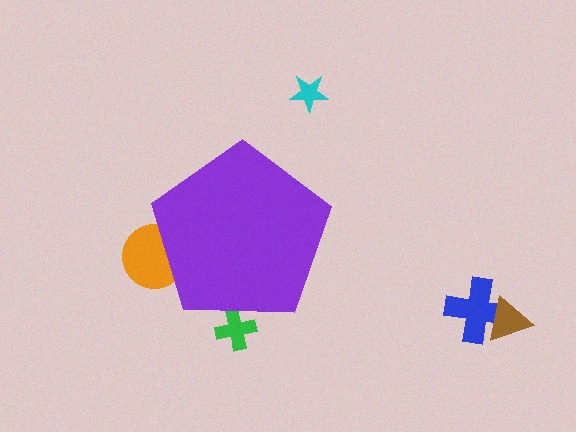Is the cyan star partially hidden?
No, the cyan star is fully visible.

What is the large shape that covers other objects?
A purple pentagon.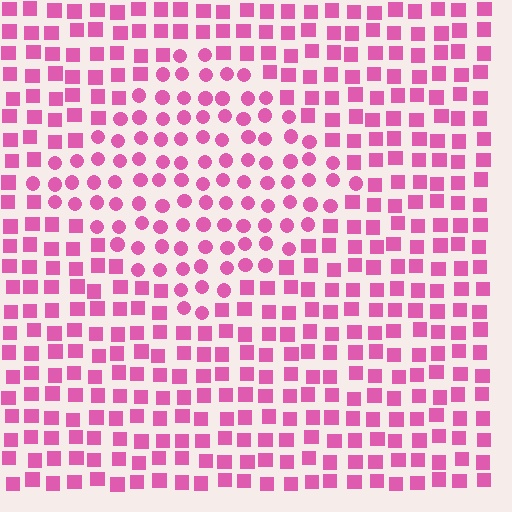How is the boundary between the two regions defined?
The boundary is defined by a change in element shape: circles inside vs. squares outside. All elements share the same color and spacing.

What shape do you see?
I see a diamond.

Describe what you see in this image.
The image is filled with small pink elements arranged in a uniform grid. A diamond-shaped region contains circles, while the surrounding area contains squares. The boundary is defined purely by the change in element shape.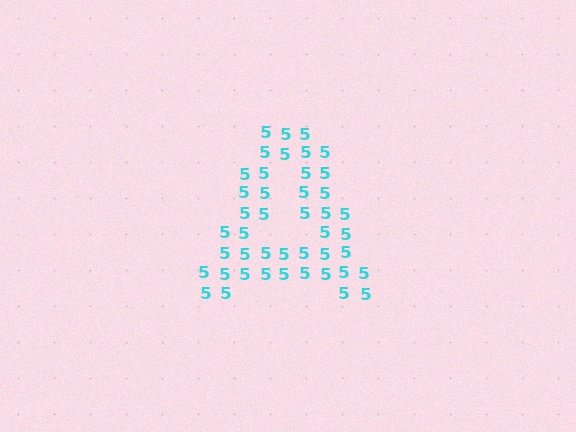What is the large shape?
The large shape is the letter A.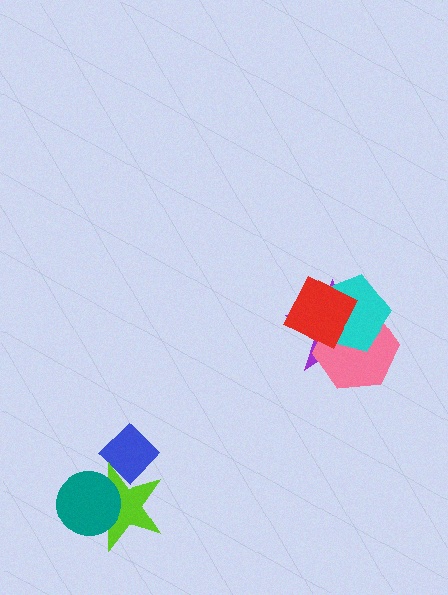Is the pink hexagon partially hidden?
Yes, it is partially covered by another shape.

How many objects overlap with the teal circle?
1 object overlaps with the teal circle.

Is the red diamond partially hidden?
No, no other shape covers it.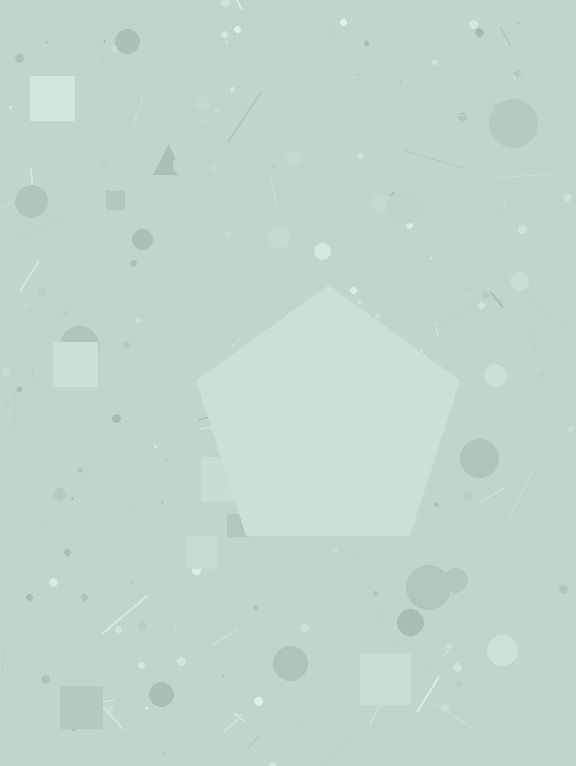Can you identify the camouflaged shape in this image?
The camouflaged shape is a pentagon.